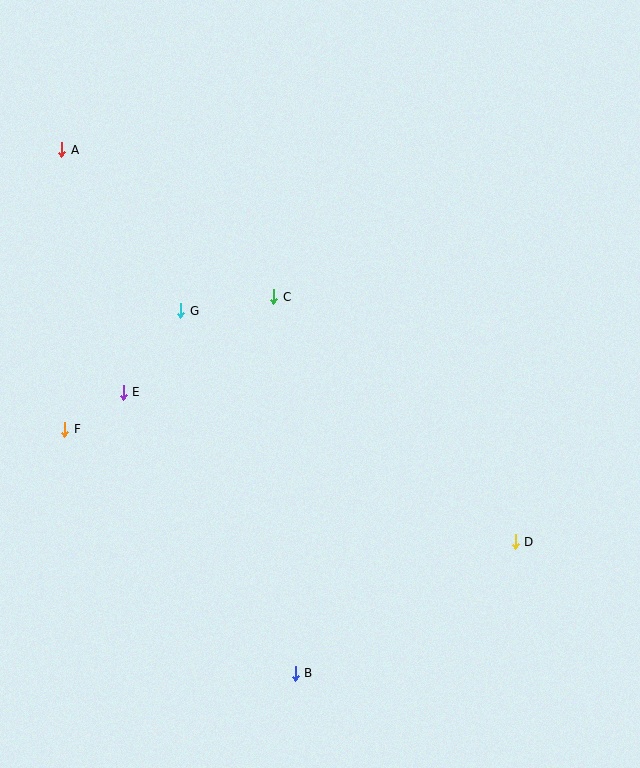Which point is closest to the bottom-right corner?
Point D is closest to the bottom-right corner.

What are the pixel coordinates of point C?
Point C is at (274, 297).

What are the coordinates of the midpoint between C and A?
The midpoint between C and A is at (168, 223).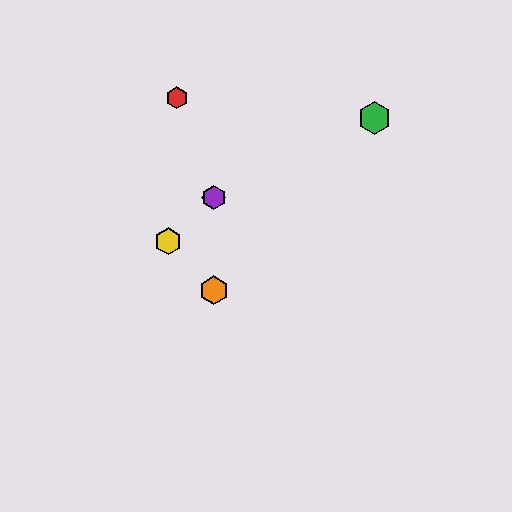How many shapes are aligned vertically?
3 shapes (the blue diamond, the purple hexagon, the orange hexagon) are aligned vertically.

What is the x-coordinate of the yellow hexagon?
The yellow hexagon is at x≈168.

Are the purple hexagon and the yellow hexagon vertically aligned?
No, the purple hexagon is at x≈214 and the yellow hexagon is at x≈168.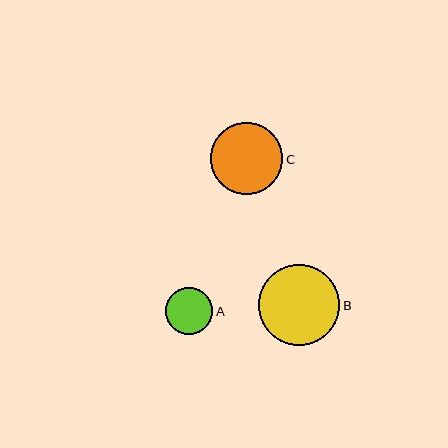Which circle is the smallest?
Circle A is the smallest with a size of approximately 47 pixels.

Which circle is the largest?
Circle B is the largest with a size of approximately 81 pixels.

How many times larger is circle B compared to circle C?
Circle B is approximately 1.1 times the size of circle C.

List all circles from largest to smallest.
From largest to smallest: B, C, A.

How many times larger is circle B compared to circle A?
Circle B is approximately 1.7 times the size of circle A.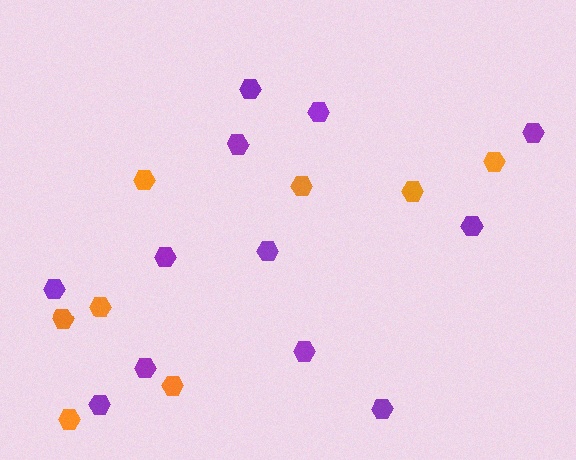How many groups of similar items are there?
There are 2 groups: one group of orange hexagons (8) and one group of purple hexagons (12).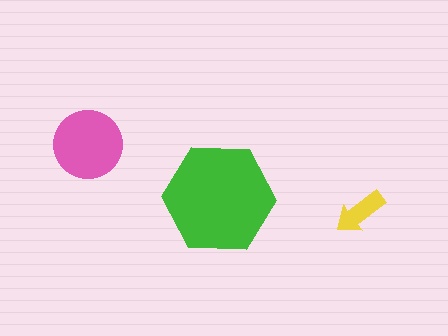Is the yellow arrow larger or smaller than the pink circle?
Smaller.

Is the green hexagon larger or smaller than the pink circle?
Larger.